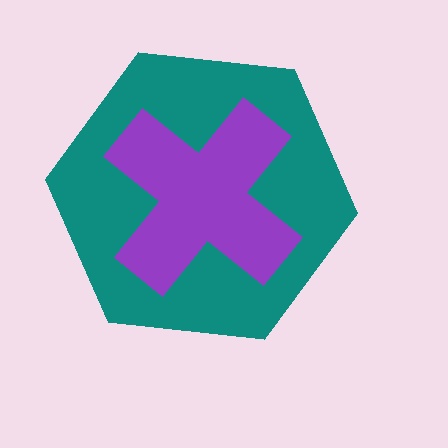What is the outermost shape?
The teal hexagon.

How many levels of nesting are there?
2.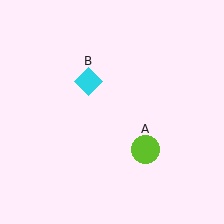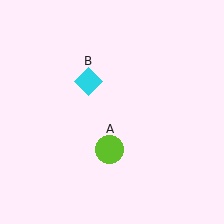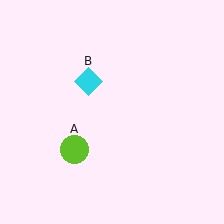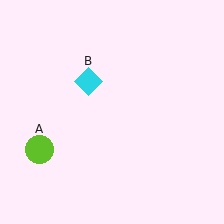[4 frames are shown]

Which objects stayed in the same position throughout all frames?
Cyan diamond (object B) remained stationary.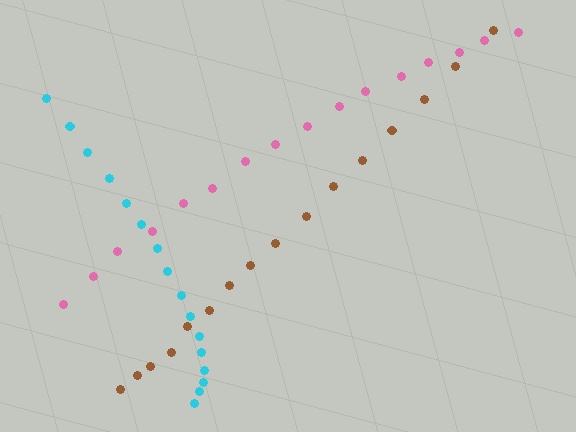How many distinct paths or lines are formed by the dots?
There are 3 distinct paths.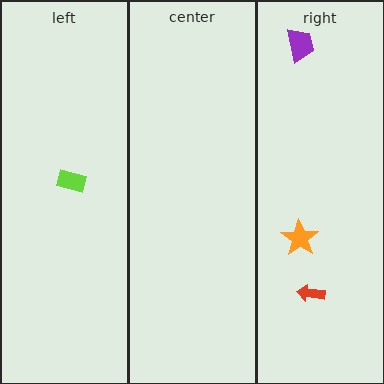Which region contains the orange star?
The right region.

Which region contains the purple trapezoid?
The right region.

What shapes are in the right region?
The purple trapezoid, the orange star, the red arrow.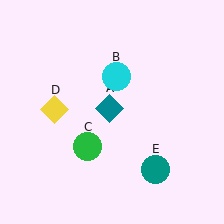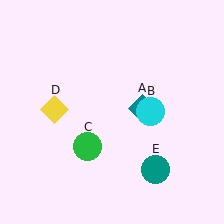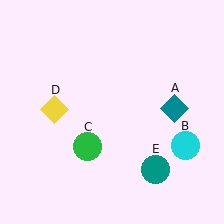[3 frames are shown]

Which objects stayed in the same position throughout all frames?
Green circle (object C) and yellow diamond (object D) and teal circle (object E) remained stationary.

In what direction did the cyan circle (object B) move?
The cyan circle (object B) moved down and to the right.